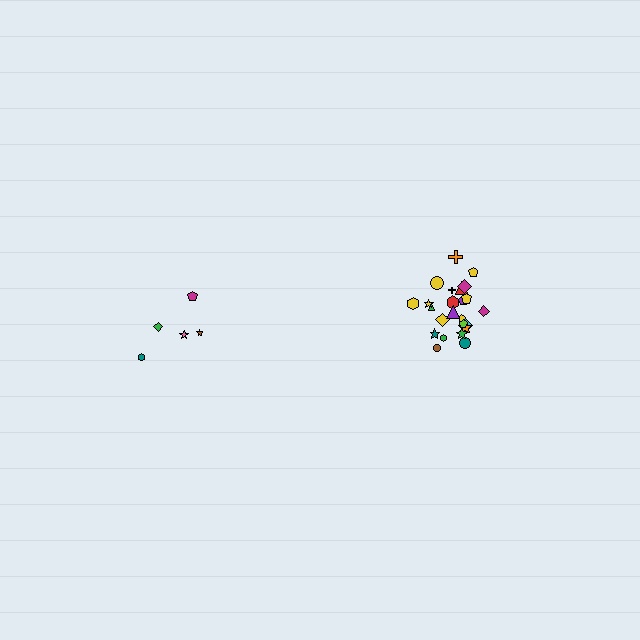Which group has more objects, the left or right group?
The right group.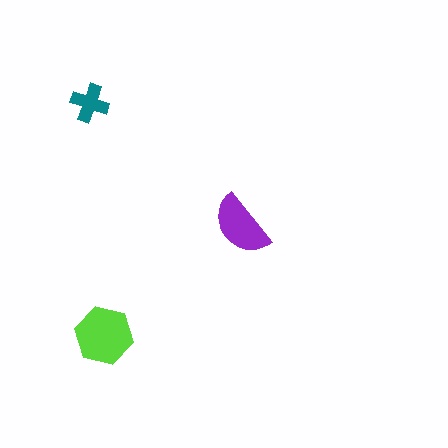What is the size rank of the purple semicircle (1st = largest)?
2nd.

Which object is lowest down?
The lime hexagon is bottommost.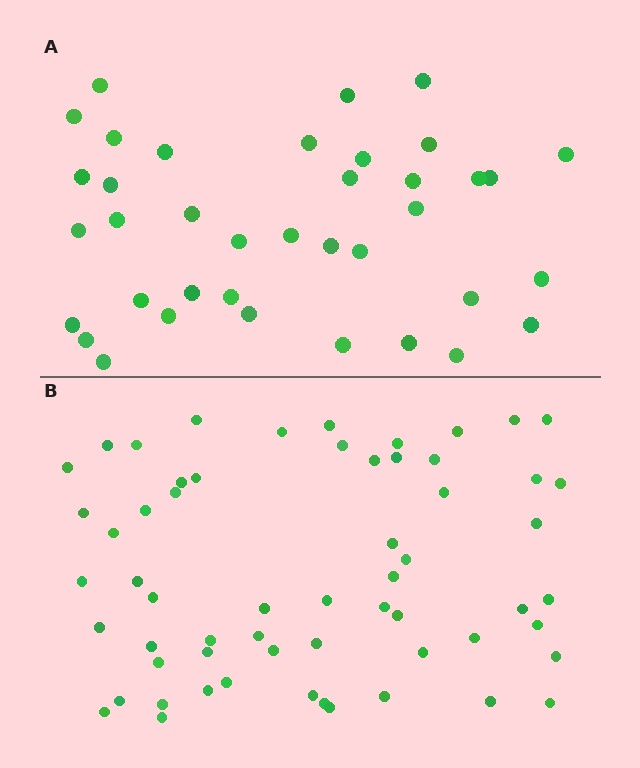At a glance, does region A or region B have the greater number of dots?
Region B (the bottom region) has more dots.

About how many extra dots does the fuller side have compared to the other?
Region B has approximately 20 more dots than region A.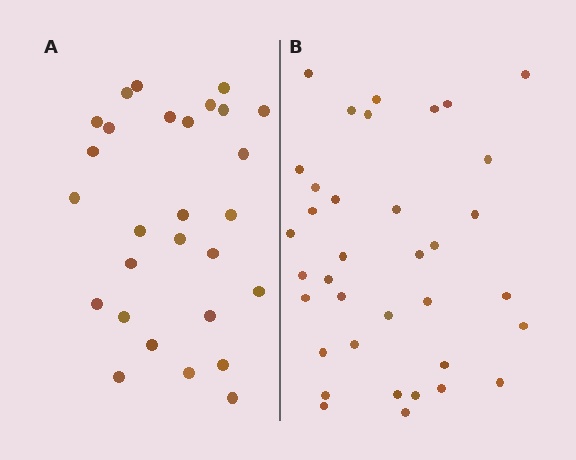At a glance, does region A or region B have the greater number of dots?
Region B (the right region) has more dots.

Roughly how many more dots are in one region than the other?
Region B has roughly 8 or so more dots than region A.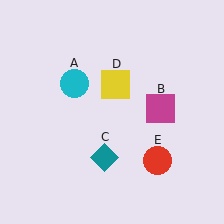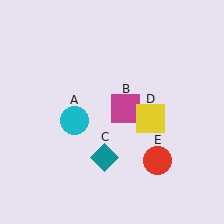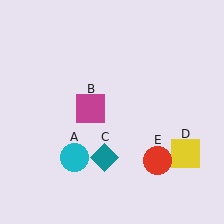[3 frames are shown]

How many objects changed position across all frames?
3 objects changed position: cyan circle (object A), magenta square (object B), yellow square (object D).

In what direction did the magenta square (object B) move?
The magenta square (object B) moved left.